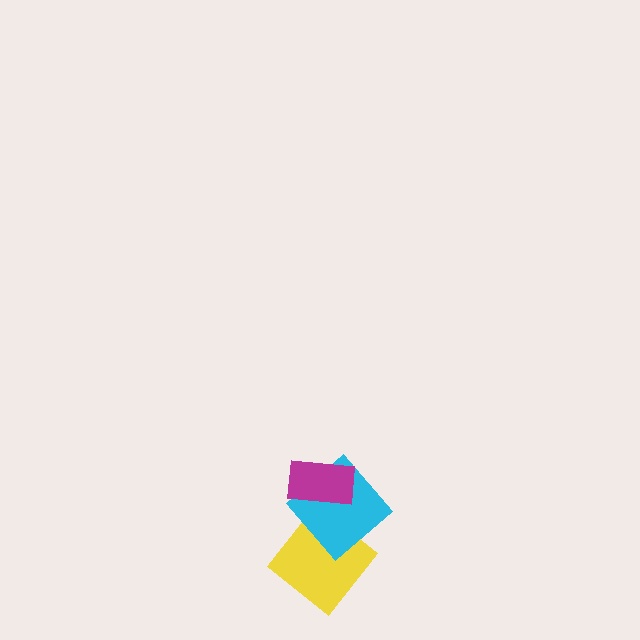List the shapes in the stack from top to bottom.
From top to bottom: the magenta rectangle, the cyan diamond, the yellow diamond.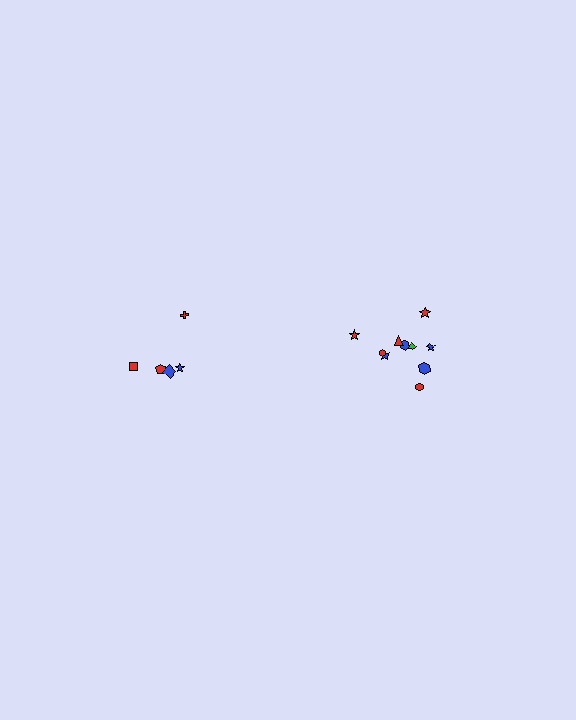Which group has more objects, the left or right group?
The right group.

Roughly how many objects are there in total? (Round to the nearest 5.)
Roughly 15 objects in total.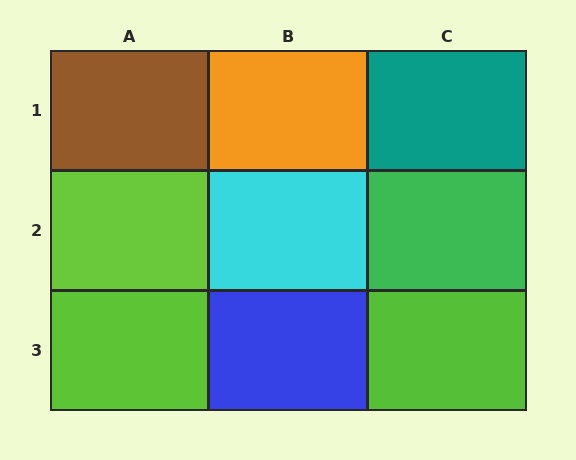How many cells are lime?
3 cells are lime.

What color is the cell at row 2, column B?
Cyan.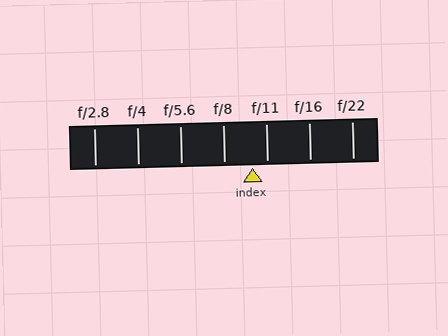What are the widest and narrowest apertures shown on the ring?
The widest aperture shown is f/2.8 and the narrowest is f/22.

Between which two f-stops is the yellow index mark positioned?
The index mark is between f/8 and f/11.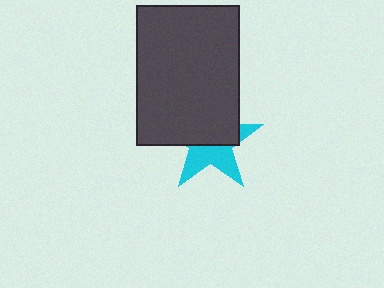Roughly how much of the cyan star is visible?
About half of it is visible (roughly 46%).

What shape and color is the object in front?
The object in front is a dark gray rectangle.